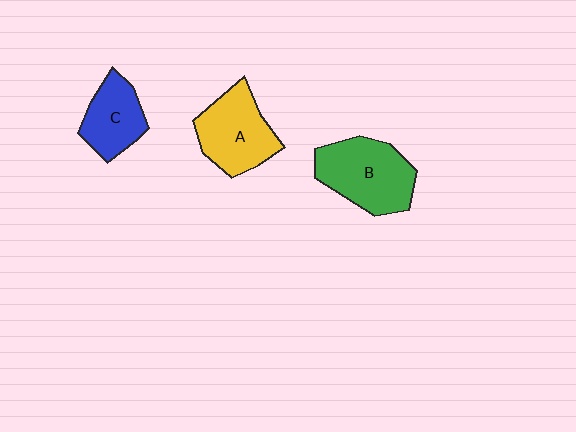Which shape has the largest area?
Shape B (green).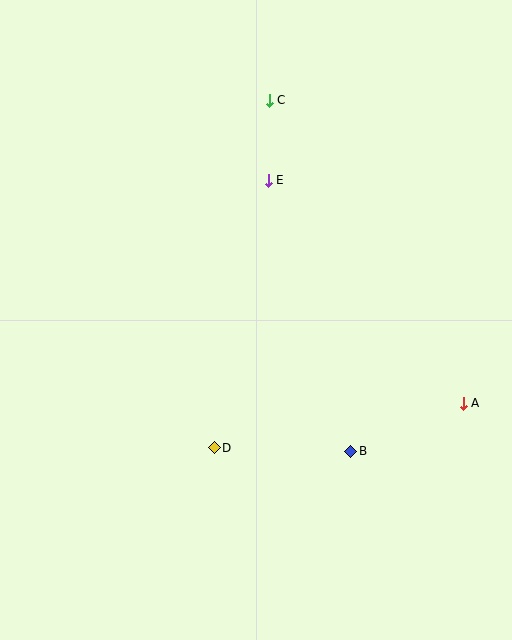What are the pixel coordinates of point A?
Point A is at (463, 403).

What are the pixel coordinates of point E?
Point E is at (268, 180).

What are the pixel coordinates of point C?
Point C is at (269, 100).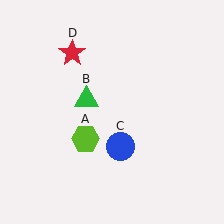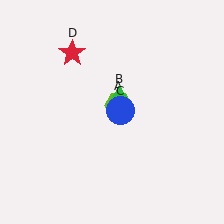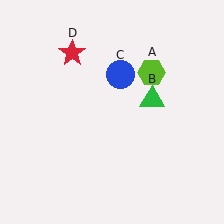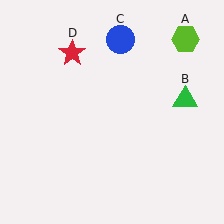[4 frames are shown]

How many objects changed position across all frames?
3 objects changed position: lime hexagon (object A), green triangle (object B), blue circle (object C).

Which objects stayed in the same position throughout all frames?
Red star (object D) remained stationary.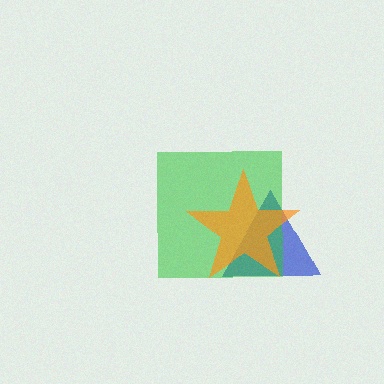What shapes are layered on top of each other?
The layered shapes are: a blue triangle, a green square, an orange star.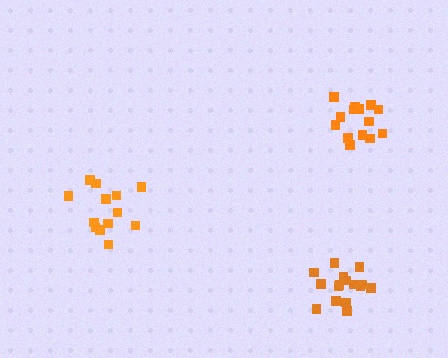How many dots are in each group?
Group 1: 13 dots, Group 2: 14 dots, Group 3: 16 dots (43 total).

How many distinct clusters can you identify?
There are 3 distinct clusters.